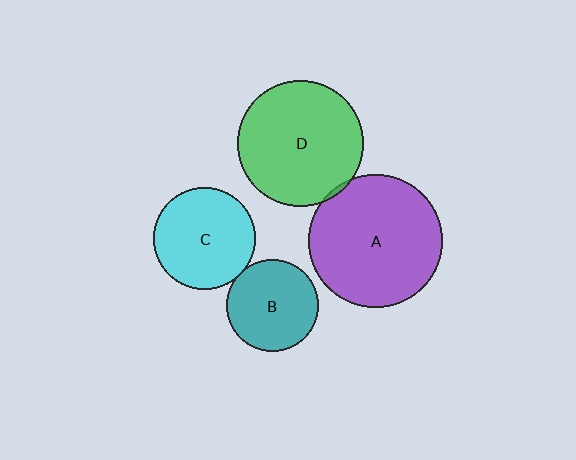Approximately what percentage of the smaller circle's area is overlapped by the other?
Approximately 5%.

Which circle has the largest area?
Circle A (purple).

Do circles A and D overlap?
Yes.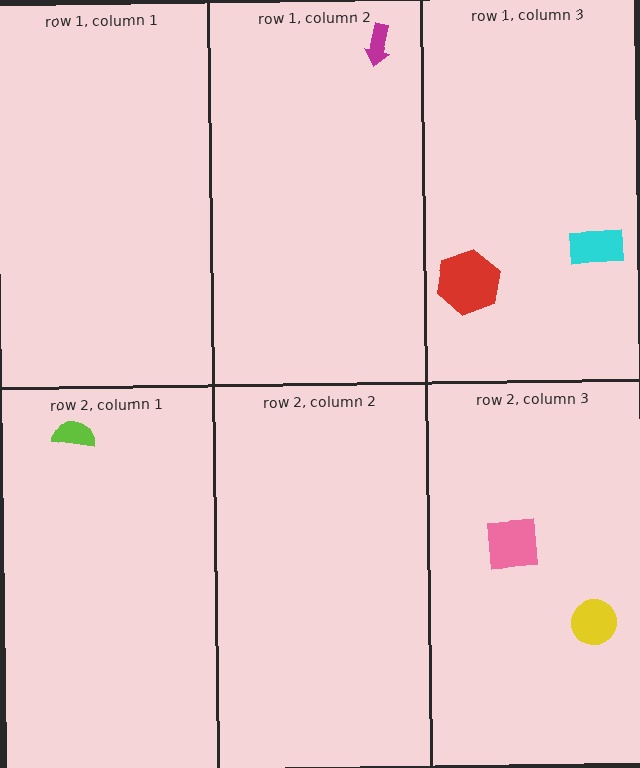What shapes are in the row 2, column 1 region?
The lime semicircle.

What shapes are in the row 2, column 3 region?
The yellow circle, the pink square.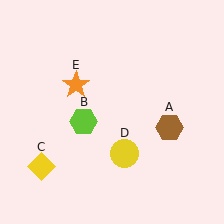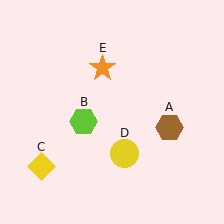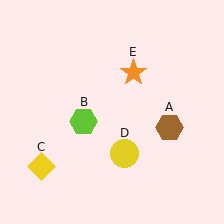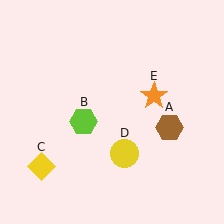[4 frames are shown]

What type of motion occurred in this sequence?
The orange star (object E) rotated clockwise around the center of the scene.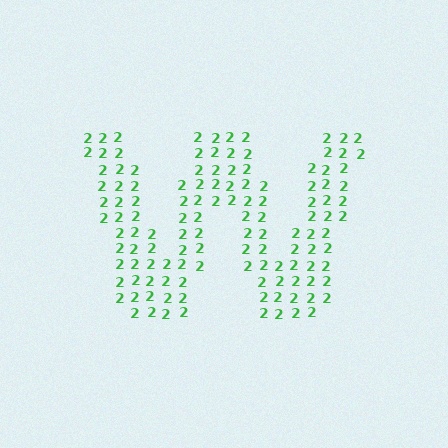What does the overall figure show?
The overall figure shows the letter W.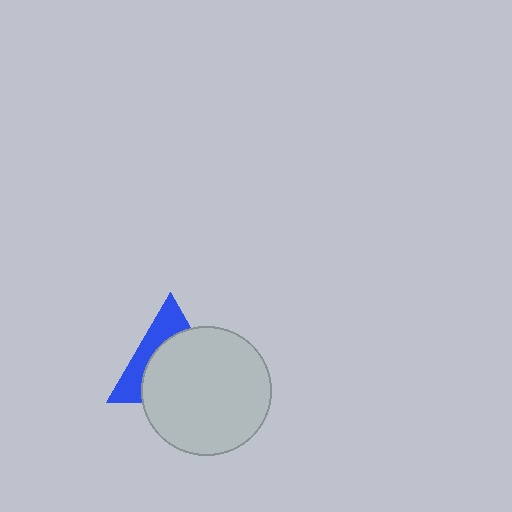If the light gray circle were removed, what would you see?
You would see the complete blue triangle.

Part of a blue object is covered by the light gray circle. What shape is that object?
It is a triangle.